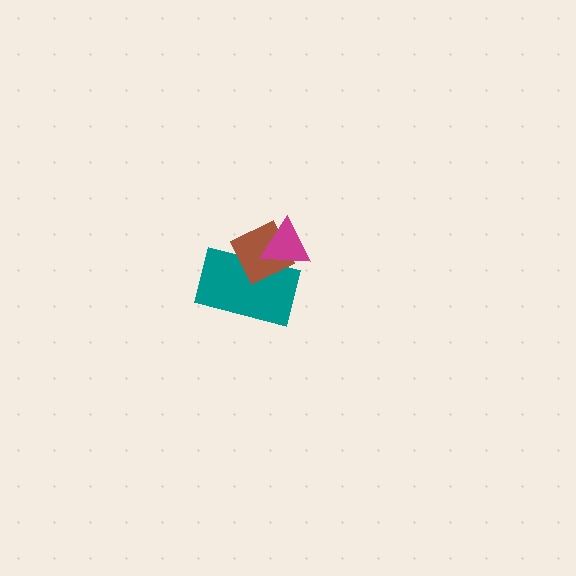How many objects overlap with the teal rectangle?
2 objects overlap with the teal rectangle.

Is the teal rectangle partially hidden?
Yes, it is partially covered by another shape.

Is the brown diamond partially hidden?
Yes, it is partially covered by another shape.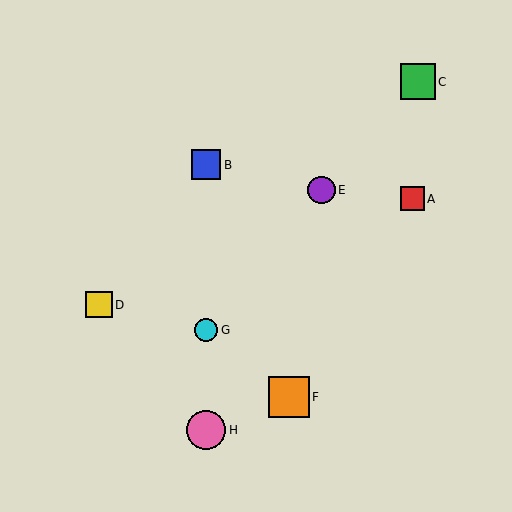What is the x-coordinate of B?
Object B is at x≈206.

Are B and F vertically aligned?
No, B is at x≈206 and F is at x≈289.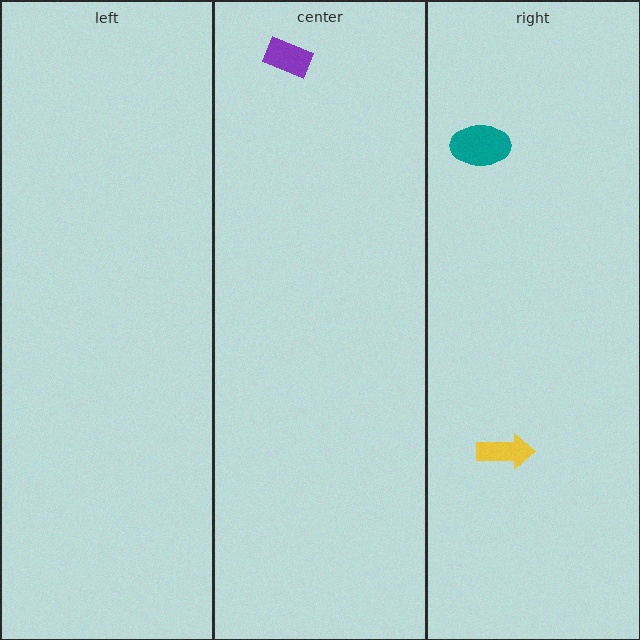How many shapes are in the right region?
2.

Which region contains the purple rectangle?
The center region.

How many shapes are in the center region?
1.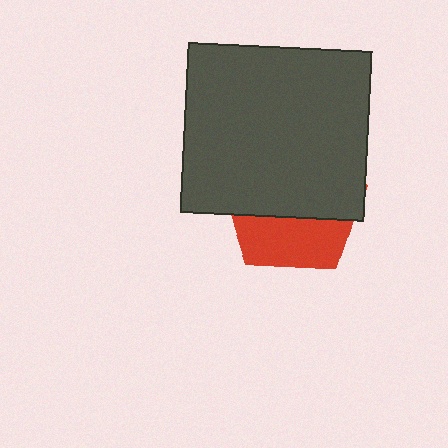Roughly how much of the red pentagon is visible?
A small part of it is visible (roughly 37%).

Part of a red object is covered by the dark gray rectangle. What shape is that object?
It is a pentagon.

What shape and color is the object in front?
The object in front is a dark gray rectangle.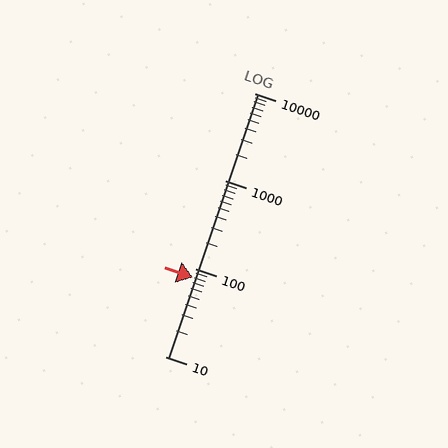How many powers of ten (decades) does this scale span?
The scale spans 3 decades, from 10 to 10000.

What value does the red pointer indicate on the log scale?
The pointer indicates approximately 80.